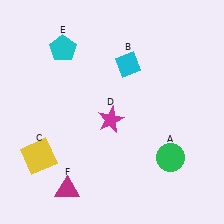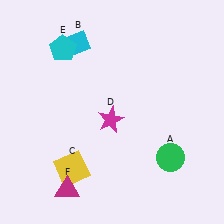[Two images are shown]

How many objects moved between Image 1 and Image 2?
2 objects moved between the two images.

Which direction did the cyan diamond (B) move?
The cyan diamond (B) moved left.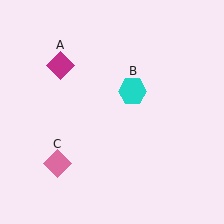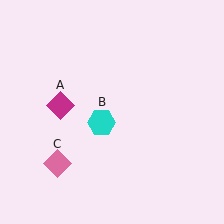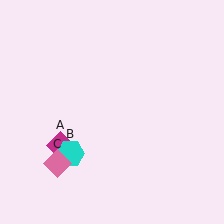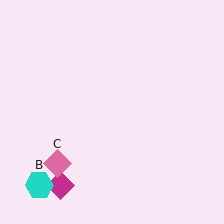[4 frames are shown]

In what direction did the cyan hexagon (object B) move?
The cyan hexagon (object B) moved down and to the left.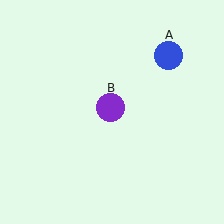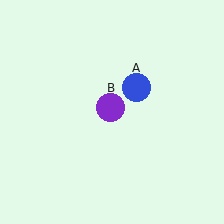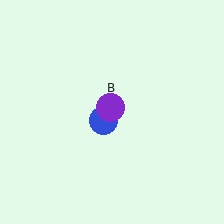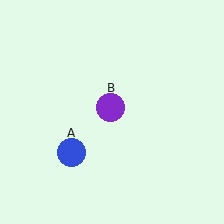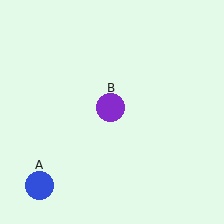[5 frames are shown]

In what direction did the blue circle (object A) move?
The blue circle (object A) moved down and to the left.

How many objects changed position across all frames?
1 object changed position: blue circle (object A).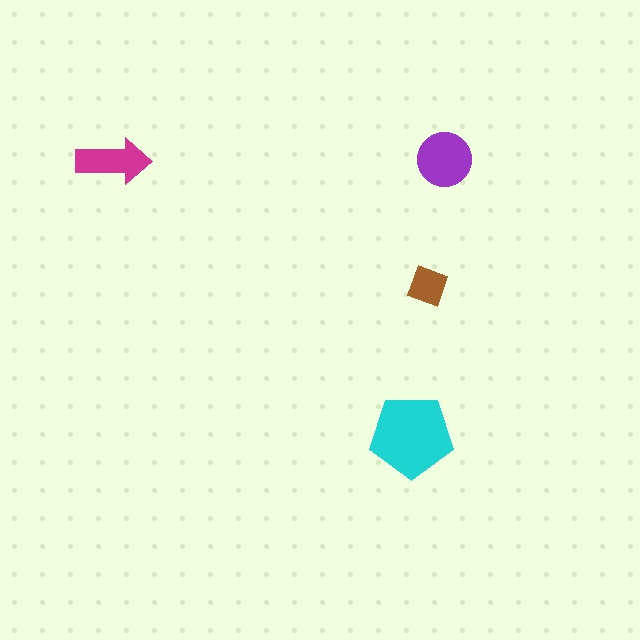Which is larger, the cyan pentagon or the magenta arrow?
The cyan pentagon.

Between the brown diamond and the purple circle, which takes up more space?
The purple circle.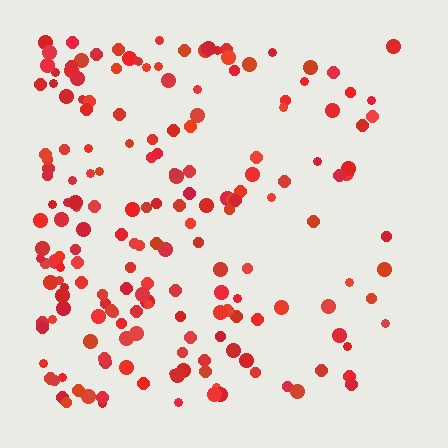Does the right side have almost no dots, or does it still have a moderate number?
Still a moderate number, just noticeably fewer than the left.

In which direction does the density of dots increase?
From right to left, with the left side densest.